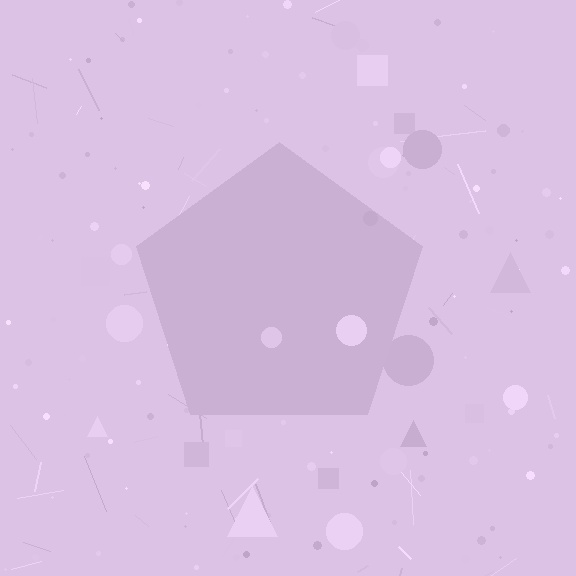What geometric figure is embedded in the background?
A pentagon is embedded in the background.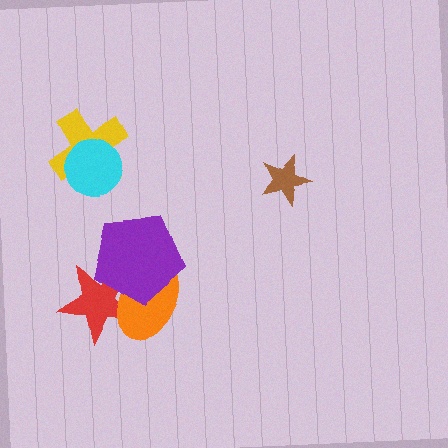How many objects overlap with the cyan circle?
1 object overlaps with the cyan circle.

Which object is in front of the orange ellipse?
The purple pentagon is in front of the orange ellipse.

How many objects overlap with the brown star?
0 objects overlap with the brown star.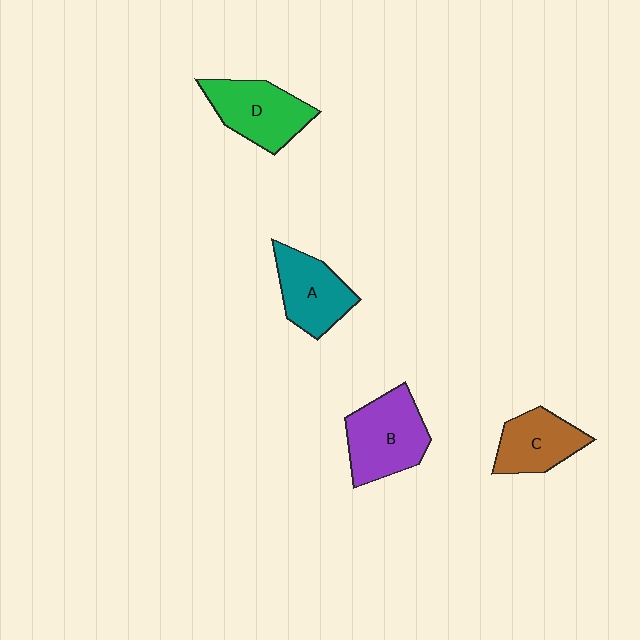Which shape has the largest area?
Shape B (purple).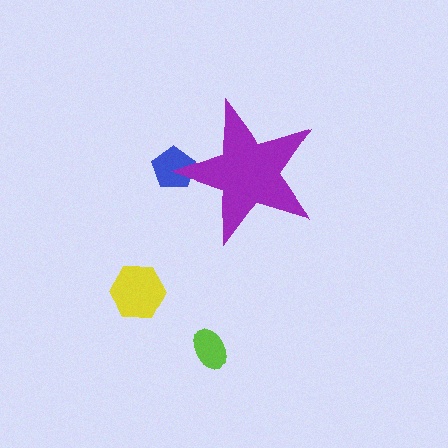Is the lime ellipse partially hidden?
No, the lime ellipse is fully visible.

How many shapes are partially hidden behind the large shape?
1 shape is partially hidden.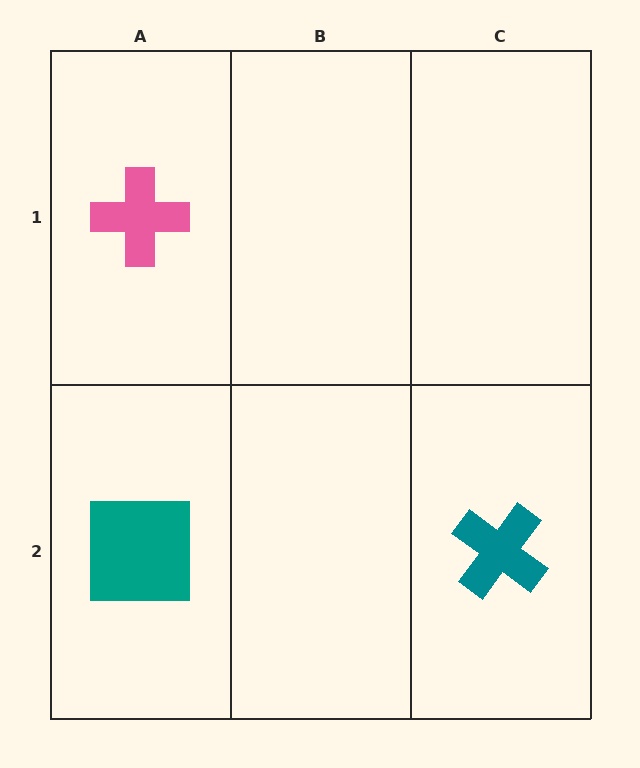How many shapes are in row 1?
1 shape.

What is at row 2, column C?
A teal cross.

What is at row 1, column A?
A pink cross.